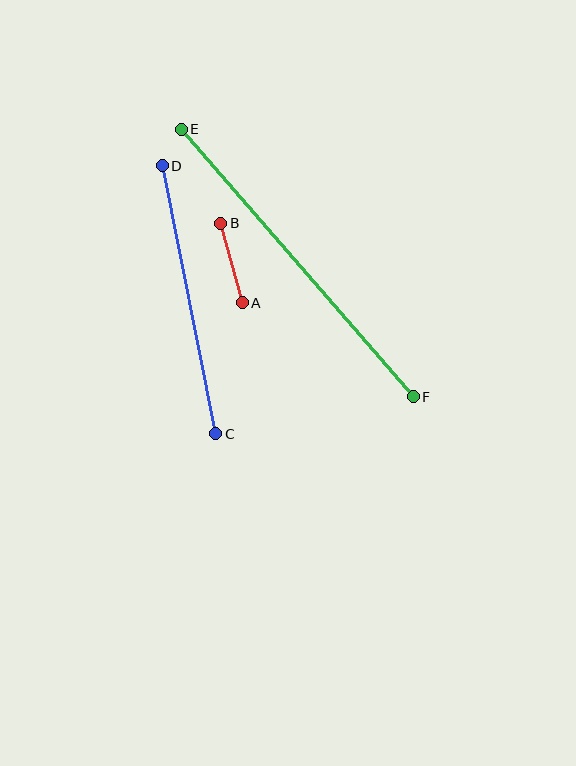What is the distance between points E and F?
The distance is approximately 354 pixels.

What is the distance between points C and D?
The distance is approximately 273 pixels.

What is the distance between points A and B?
The distance is approximately 82 pixels.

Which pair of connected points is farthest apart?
Points E and F are farthest apart.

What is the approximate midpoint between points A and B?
The midpoint is at approximately (231, 263) pixels.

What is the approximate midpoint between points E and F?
The midpoint is at approximately (297, 263) pixels.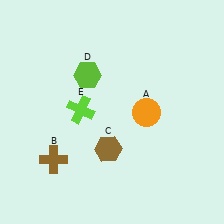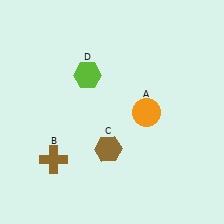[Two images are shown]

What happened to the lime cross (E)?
The lime cross (E) was removed in Image 2. It was in the top-left area of Image 1.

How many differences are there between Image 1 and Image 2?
There is 1 difference between the two images.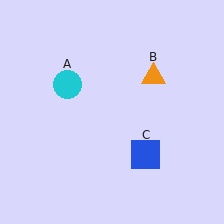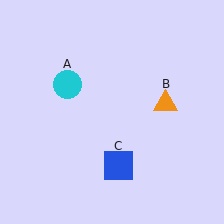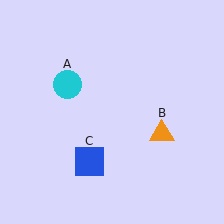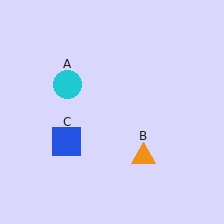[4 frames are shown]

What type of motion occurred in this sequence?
The orange triangle (object B), blue square (object C) rotated clockwise around the center of the scene.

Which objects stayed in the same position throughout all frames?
Cyan circle (object A) remained stationary.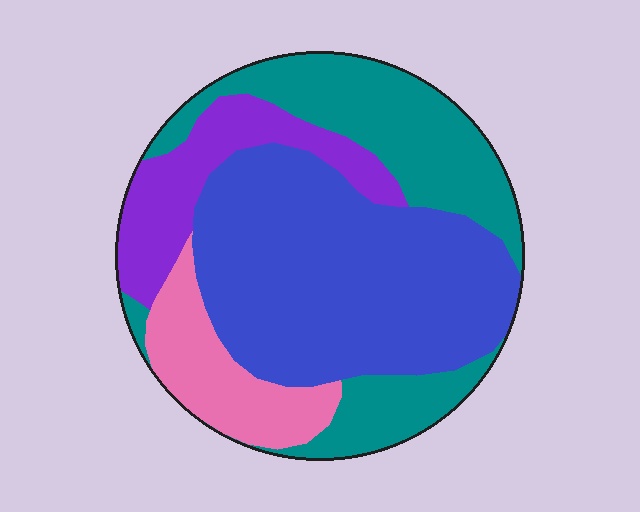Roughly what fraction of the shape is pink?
Pink covers around 10% of the shape.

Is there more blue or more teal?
Blue.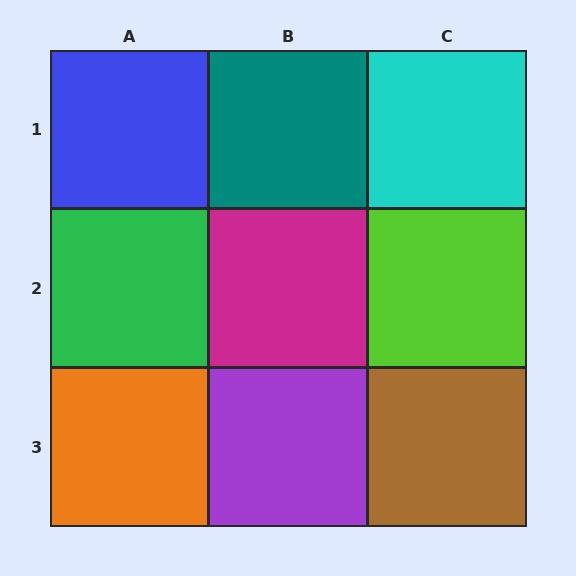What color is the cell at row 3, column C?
Brown.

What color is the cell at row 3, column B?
Purple.